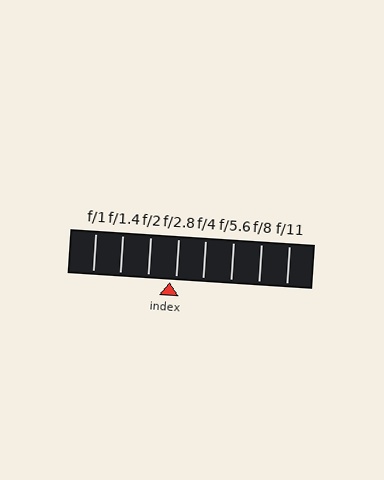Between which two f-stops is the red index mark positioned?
The index mark is between f/2 and f/2.8.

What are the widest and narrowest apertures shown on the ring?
The widest aperture shown is f/1 and the narrowest is f/11.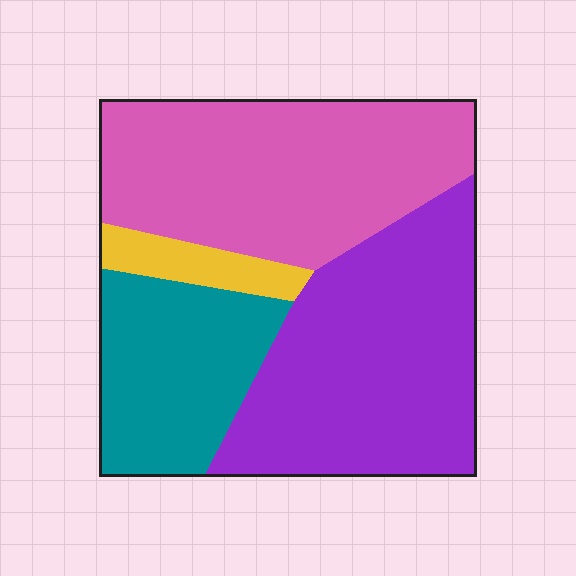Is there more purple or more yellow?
Purple.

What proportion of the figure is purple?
Purple takes up between a third and a half of the figure.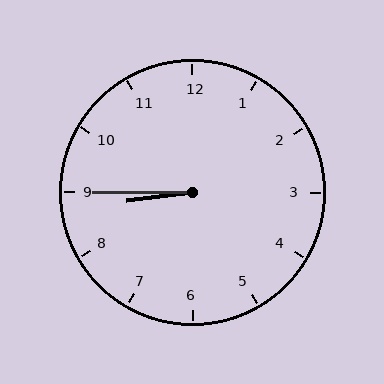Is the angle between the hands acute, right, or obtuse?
It is acute.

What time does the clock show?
8:45.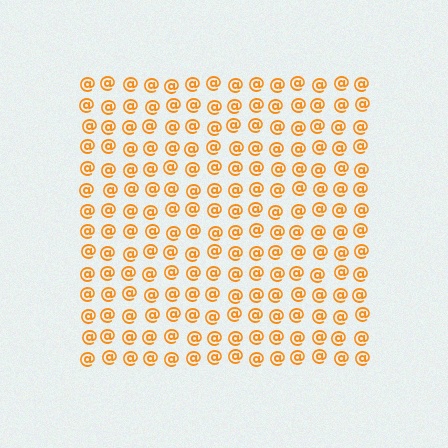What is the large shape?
The large shape is a square.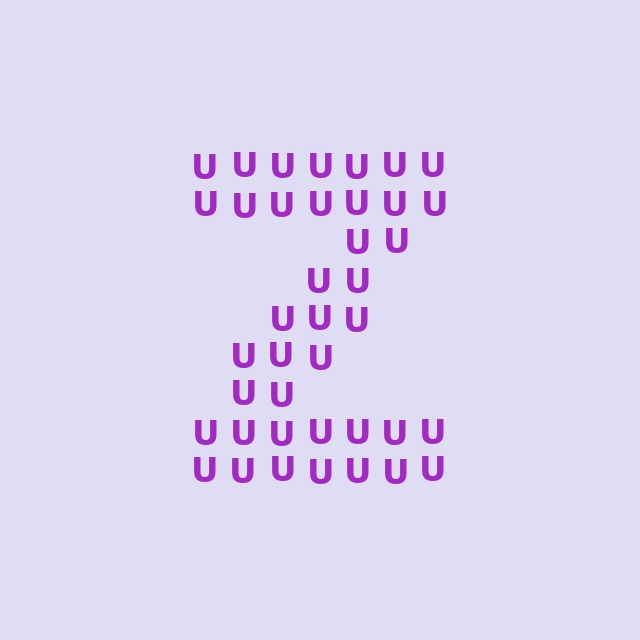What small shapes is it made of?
It is made of small letter U's.